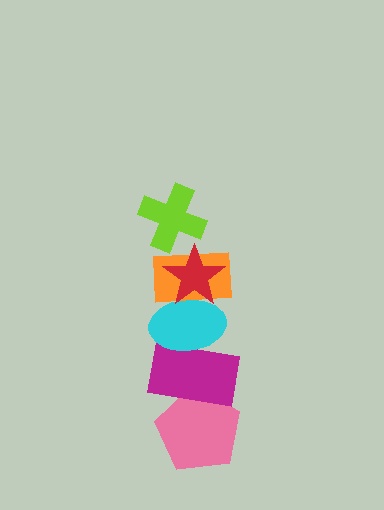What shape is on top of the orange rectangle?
The red star is on top of the orange rectangle.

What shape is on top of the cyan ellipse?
The orange rectangle is on top of the cyan ellipse.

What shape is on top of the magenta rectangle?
The cyan ellipse is on top of the magenta rectangle.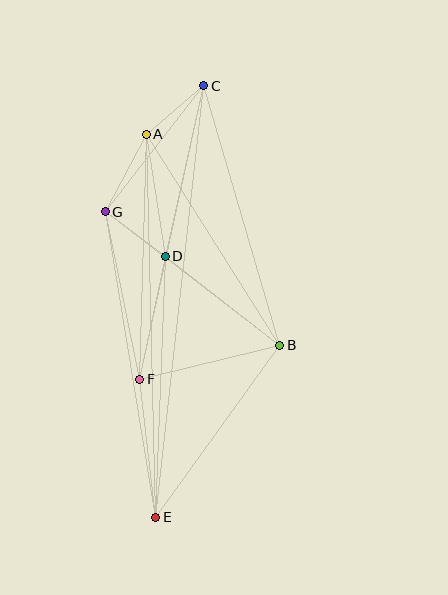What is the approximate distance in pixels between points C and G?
The distance between C and G is approximately 160 pixels.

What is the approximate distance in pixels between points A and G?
The distance between A and G is approximately 88 pixels.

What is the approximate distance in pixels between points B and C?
The distance between B and C is approximately 270 pixels.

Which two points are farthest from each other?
Points C and E are farthest from each other.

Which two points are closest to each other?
Points D and G are closest to each other.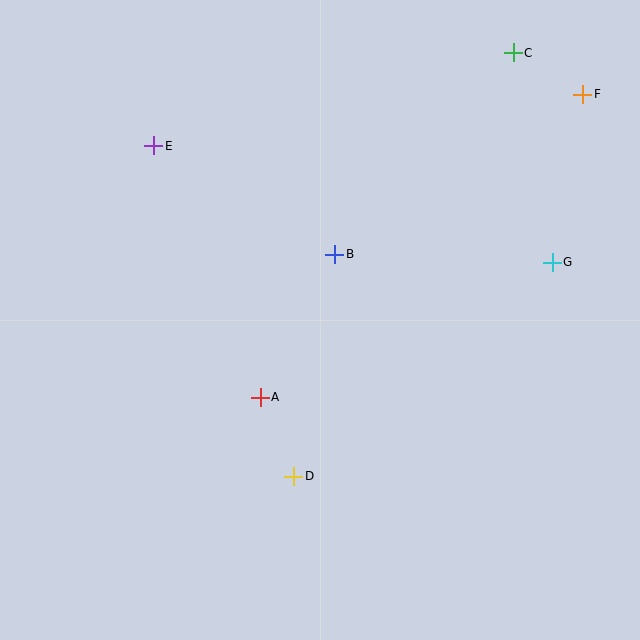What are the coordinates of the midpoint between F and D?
The midpoint between F and D is at (438, 285).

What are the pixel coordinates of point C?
Point C is at (513, 53).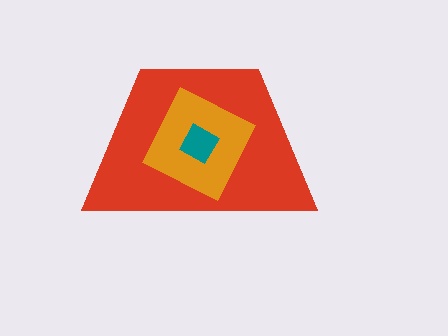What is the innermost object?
The teal square.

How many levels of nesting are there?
3.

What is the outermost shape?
The red trapezoid.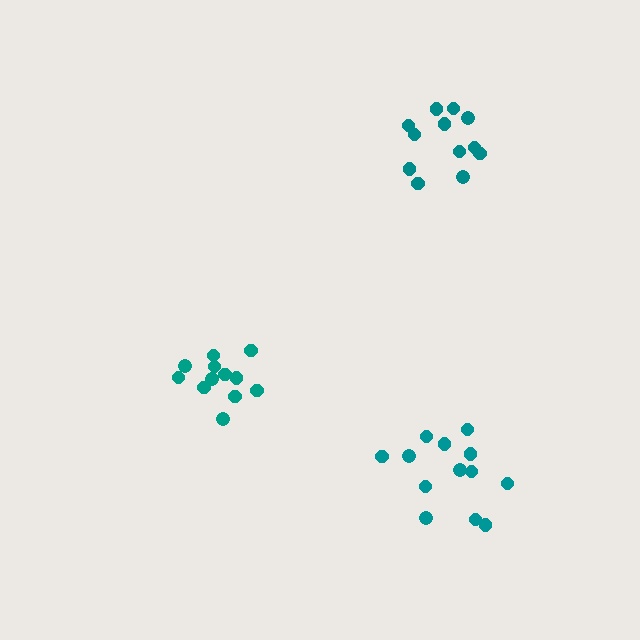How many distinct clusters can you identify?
There are 3 distinct clusters.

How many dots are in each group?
Group 1: 12 dots, Group 2: 13 dots, Group 3: 12 dots (37 total).